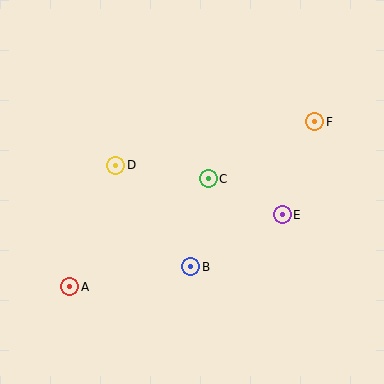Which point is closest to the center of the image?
Point C at (208, 179) is closest to the center.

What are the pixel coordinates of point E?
Point E is at (282, 215).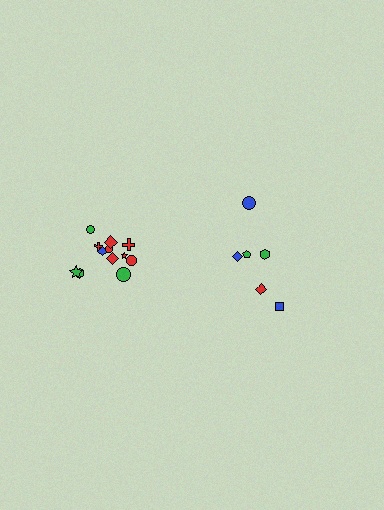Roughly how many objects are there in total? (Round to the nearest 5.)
Roughly 20 objects in total.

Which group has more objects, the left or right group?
The left group.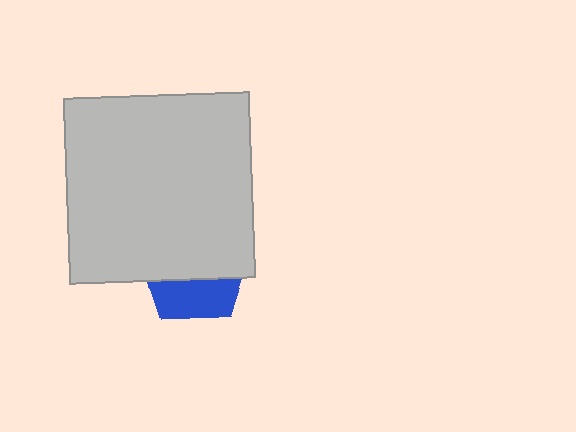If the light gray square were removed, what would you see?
You would see the complete blue pentagon.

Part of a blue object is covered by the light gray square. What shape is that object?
It is a pentagon.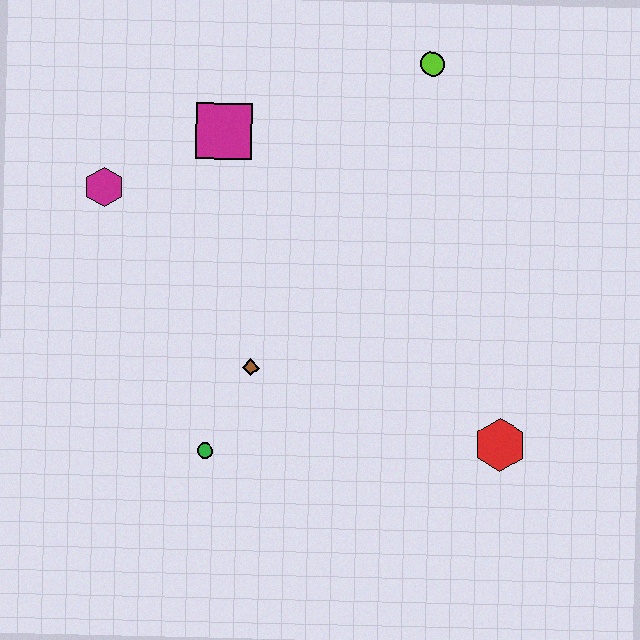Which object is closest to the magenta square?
The magenta hexagon is closest to the magenta square.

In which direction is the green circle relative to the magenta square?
The green circle is below the magenta square.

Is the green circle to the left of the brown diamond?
Yes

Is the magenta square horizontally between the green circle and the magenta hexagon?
No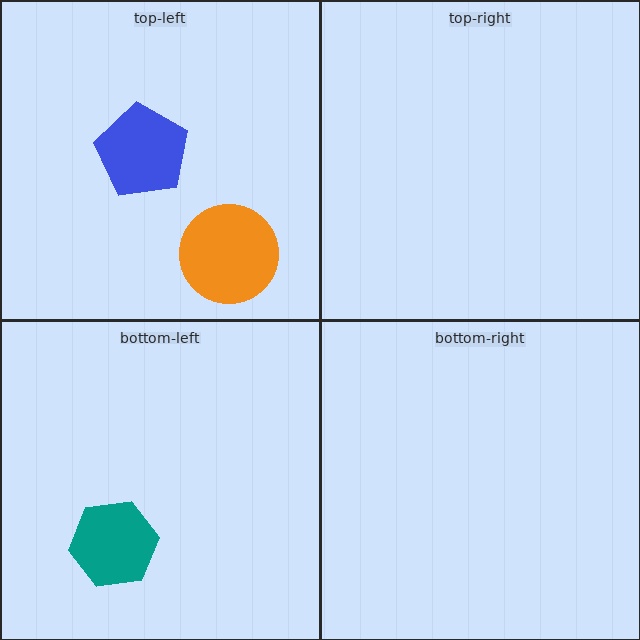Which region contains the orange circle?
The top-left region.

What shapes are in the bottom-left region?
The teal hexagon.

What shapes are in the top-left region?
The orange circle, the blue pentagon.